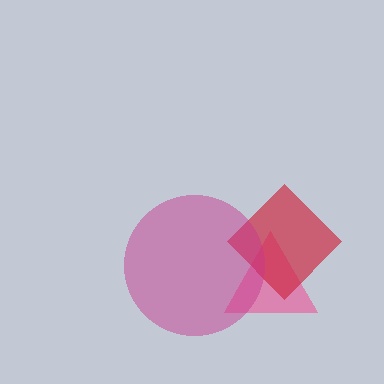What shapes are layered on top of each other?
The layered shapes are: a pink triangle, a red diamond, a magenta circle.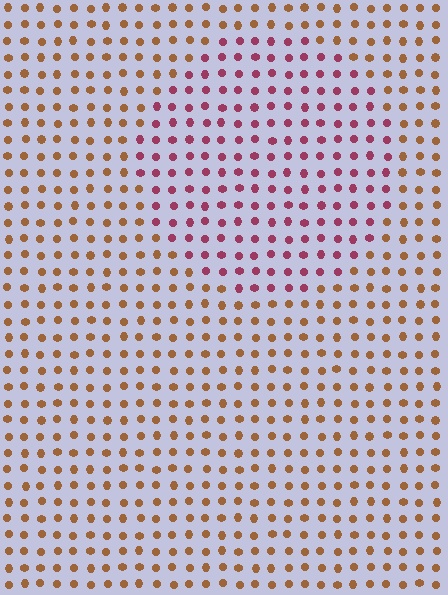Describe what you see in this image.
The image is filled with small brown elements in a uniform arrangement. A circle-shaped region is visible where the elements are tinted to a slightly different hue, forming a subtle color boundary.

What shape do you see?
I see a circle.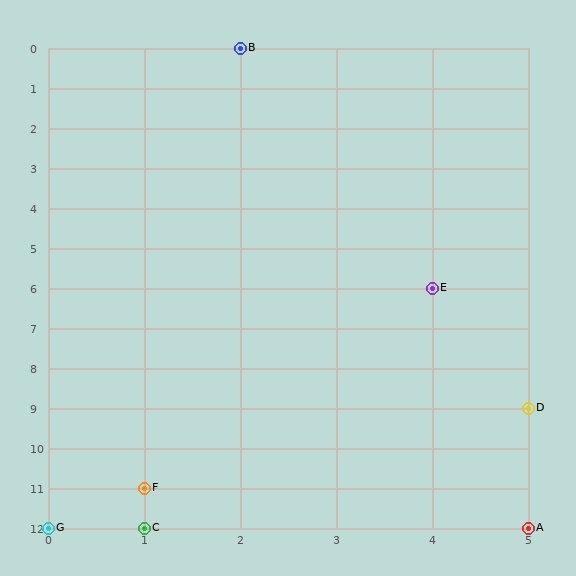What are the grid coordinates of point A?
Point A is at grid coordinates (5, 12).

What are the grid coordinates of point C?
Point C is at grid coordinates (1, 12).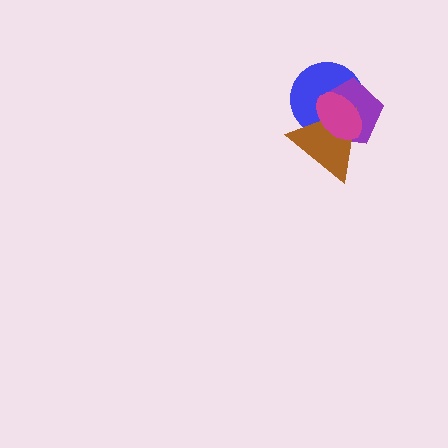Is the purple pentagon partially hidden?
Yes, it is partially covered by another shape.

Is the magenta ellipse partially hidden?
No, no other shape covers it.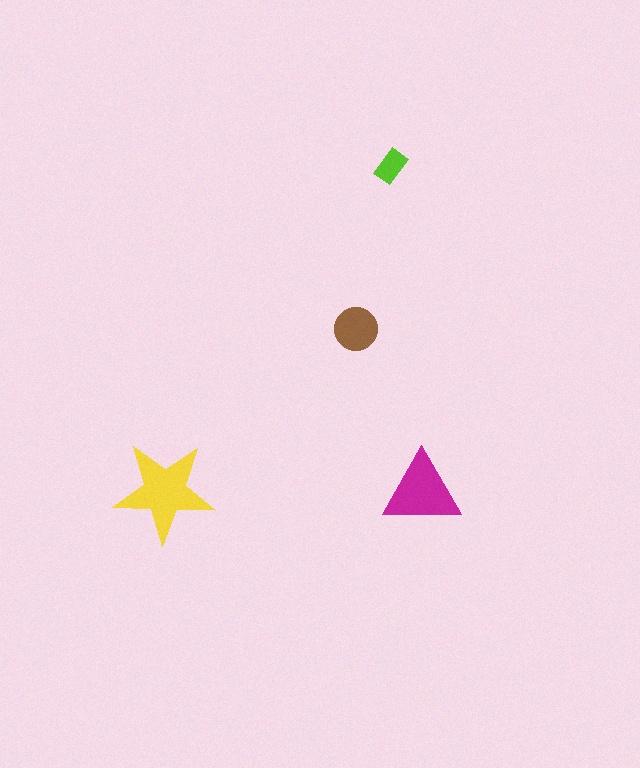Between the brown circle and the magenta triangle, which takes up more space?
The magenta triangle.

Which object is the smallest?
The lime rectangle.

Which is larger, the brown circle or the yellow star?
The yellow star.